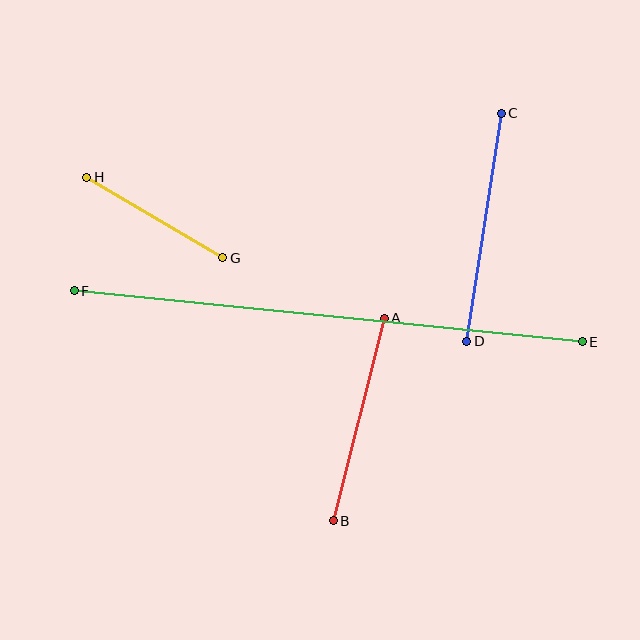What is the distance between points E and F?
The distance is approximately 510 pixels.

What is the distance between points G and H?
The distance is approximately 158 pixels.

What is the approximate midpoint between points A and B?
The midpoint is at approximately (359, 420) pixels.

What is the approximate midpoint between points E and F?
The midpoint is at approximately (328, 316) pixels.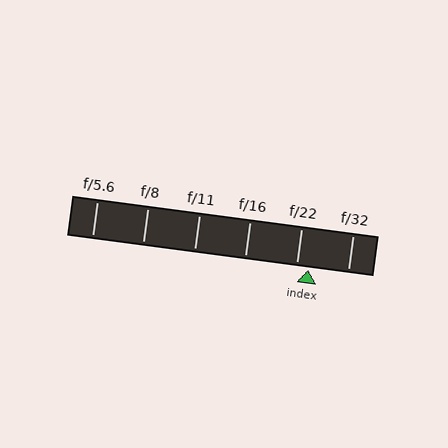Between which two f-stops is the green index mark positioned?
The index mark is between f/22 and f/32.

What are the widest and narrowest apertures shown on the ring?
The widest aperture shown is f/5.6 and the narrowest is f/32.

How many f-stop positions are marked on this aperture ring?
There are 6 f-stop positions marked.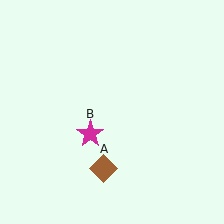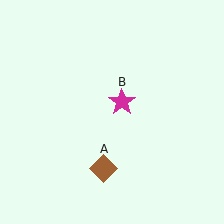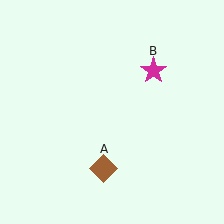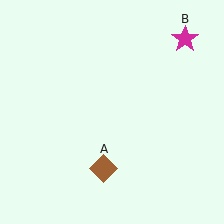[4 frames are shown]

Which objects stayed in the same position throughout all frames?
Brown diamond (object A) remained stationary.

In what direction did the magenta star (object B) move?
The magenta star (object B) moved up and to the right.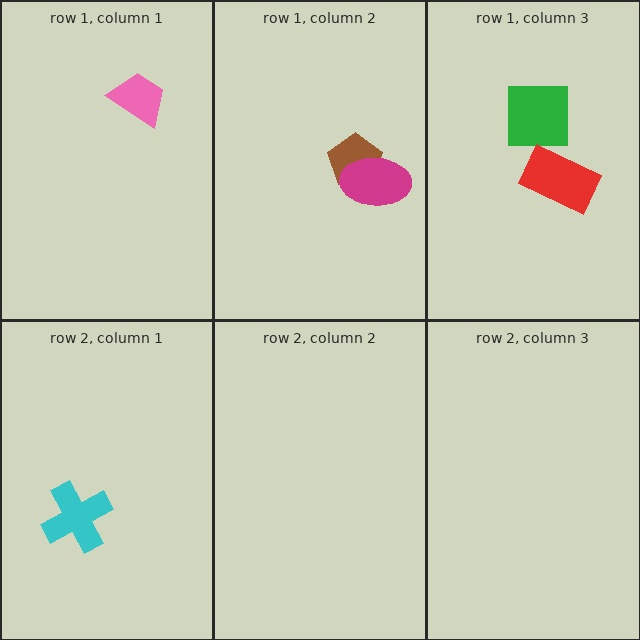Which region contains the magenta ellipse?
The row 1, column 2 region.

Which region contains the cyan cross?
The row 2, column 1 region.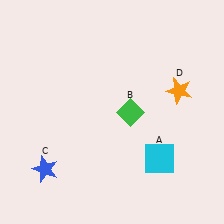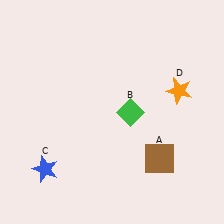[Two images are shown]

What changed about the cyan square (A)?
In Image 1, A is cyan. In Image 2, it changed to brown.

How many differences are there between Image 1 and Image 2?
There is 1 difference between the two images.